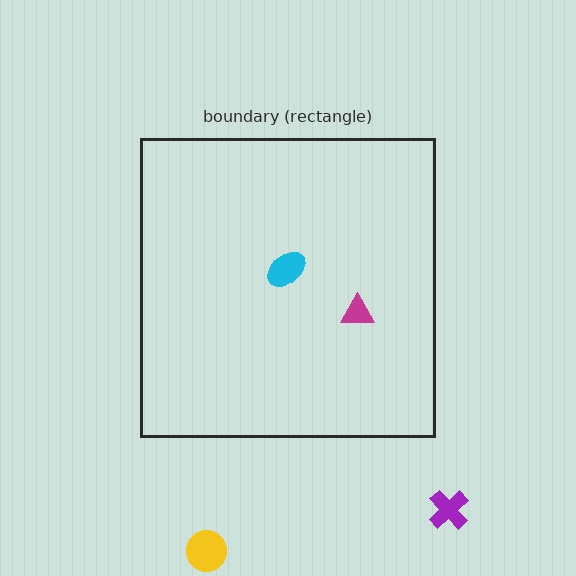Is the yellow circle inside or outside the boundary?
Outside.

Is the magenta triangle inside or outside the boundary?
Inside.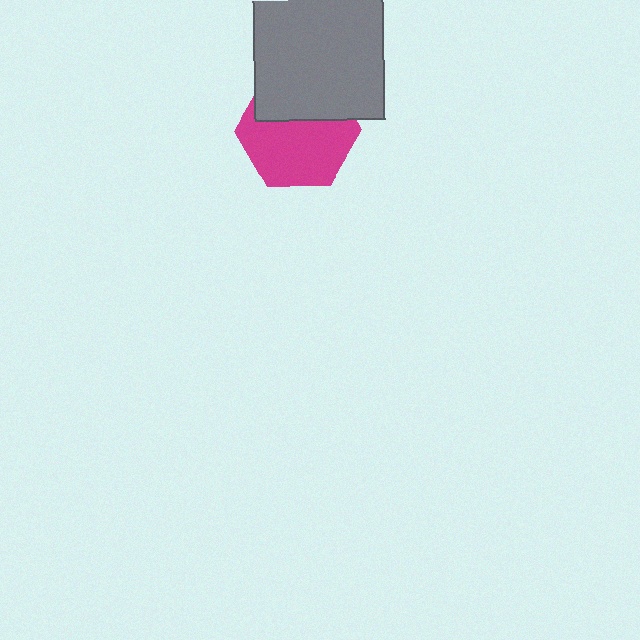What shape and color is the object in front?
The object in front is a gray rectangle.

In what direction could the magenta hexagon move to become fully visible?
The magenta hexagon could move down. That would shift it out from behind the gray rectangle entirely.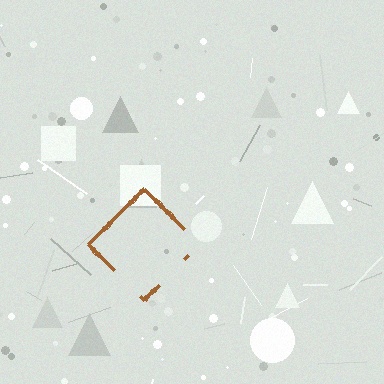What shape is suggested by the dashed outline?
The dashed outline suggests a diamond.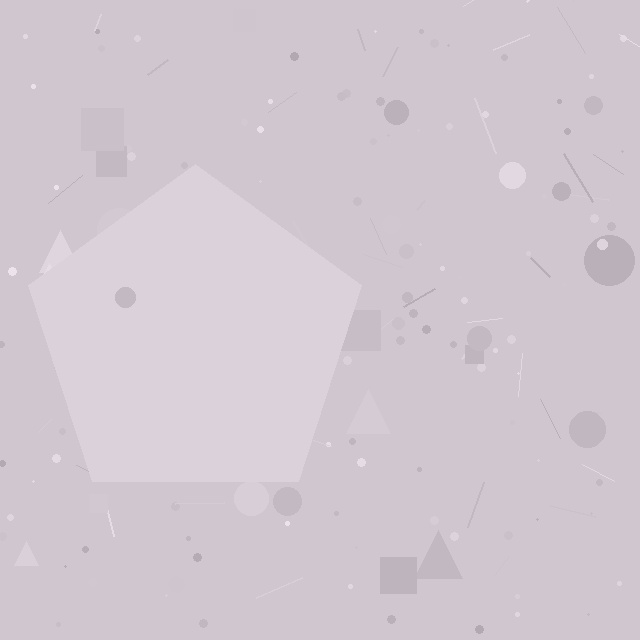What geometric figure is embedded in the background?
A pentagon is embedded in the background.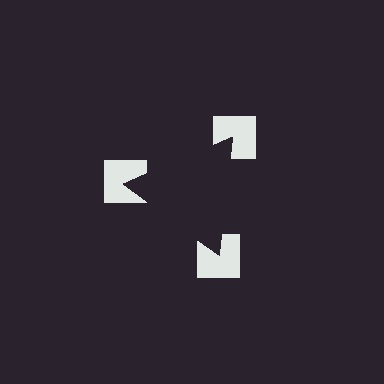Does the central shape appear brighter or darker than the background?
It typically appears slightly darker than the background, even though no actual brightness change is drawn.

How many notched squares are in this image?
There are 3 — one at each vertex of the illusory triangle.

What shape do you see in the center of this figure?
An illusory triangle — its edges are inferred from the aligned wedge cuts in the notched squares, not physically drawn.